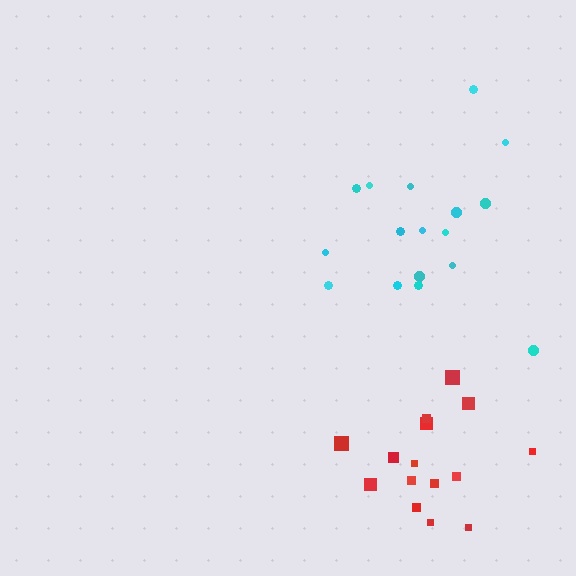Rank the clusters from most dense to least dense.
red, cyan.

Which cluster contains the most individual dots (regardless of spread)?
Cyan (17).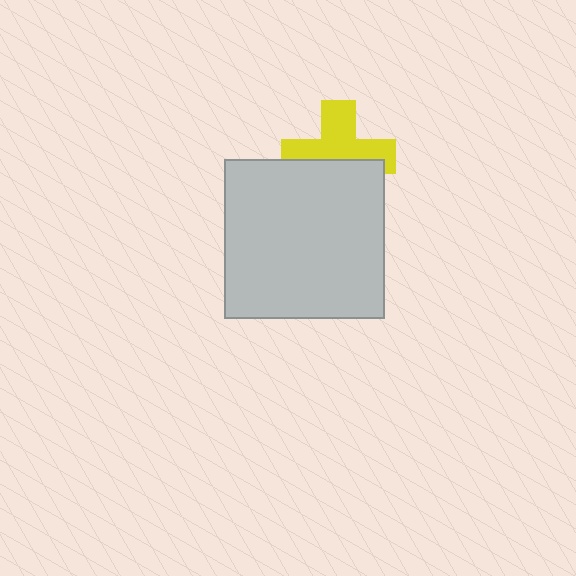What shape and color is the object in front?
The object in front is a light gray square.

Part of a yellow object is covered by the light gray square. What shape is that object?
It is a cross.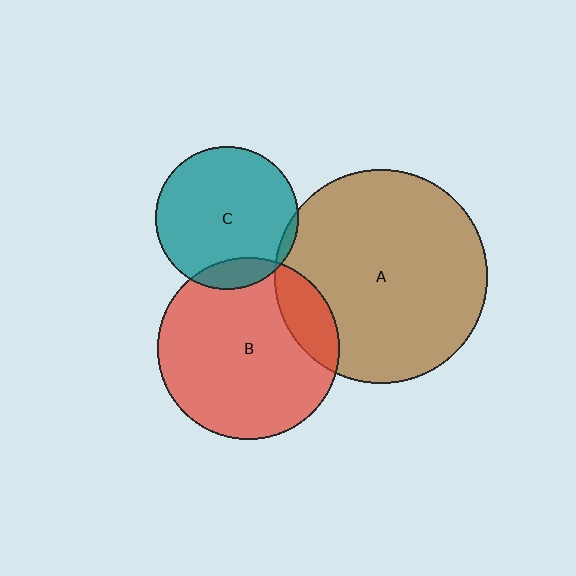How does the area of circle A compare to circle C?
Approximately 2.2 times.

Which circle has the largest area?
Circle A (brown).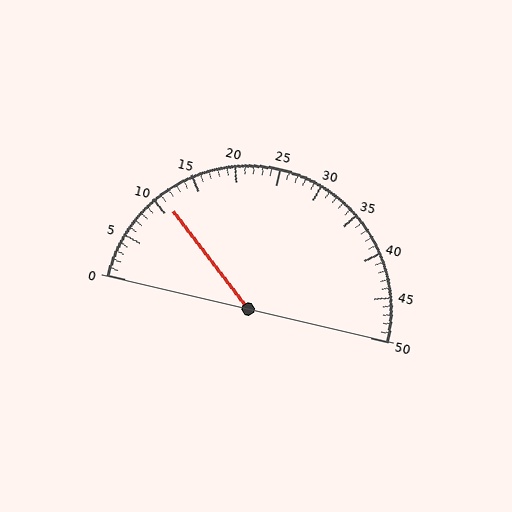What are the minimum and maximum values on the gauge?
The gauge ranges from 0 to 50.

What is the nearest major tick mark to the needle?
The nearest major tick mark is 10.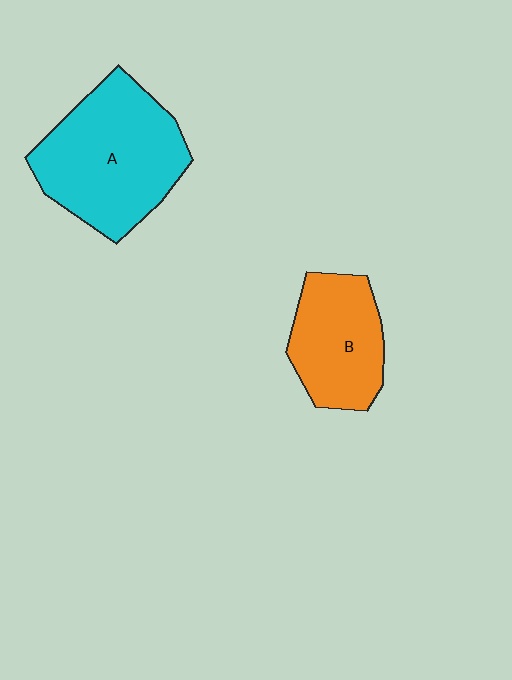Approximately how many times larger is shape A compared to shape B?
Approximately 1.5 times.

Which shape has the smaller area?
Shape B (orange).